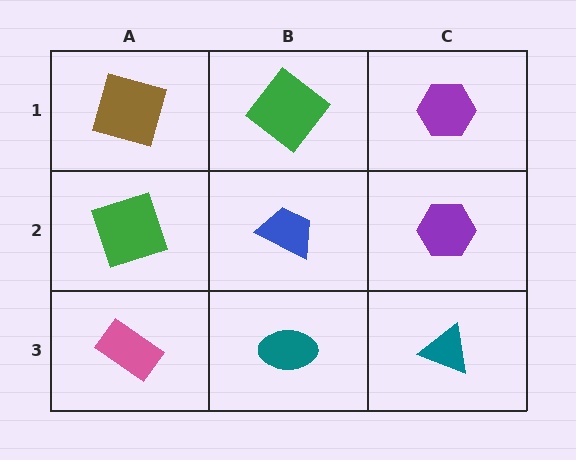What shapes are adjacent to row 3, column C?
A purple hexagon (row 2, column C), a teal ellipse (row 3, column B).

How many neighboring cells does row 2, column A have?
3.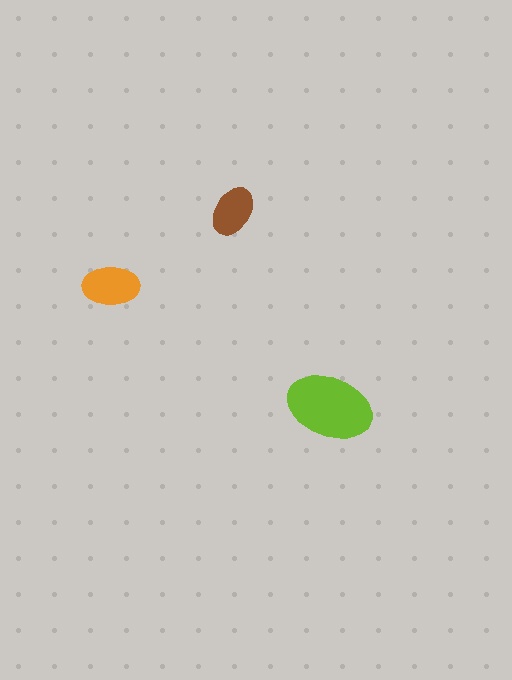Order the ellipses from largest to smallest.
the lime one, the orange one, the brown one.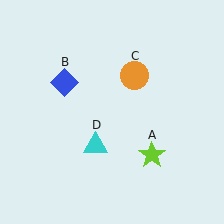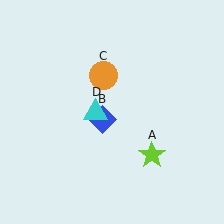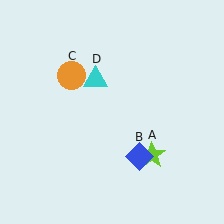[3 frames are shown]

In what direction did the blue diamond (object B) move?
The blue diamond (object B) moved down and to the right.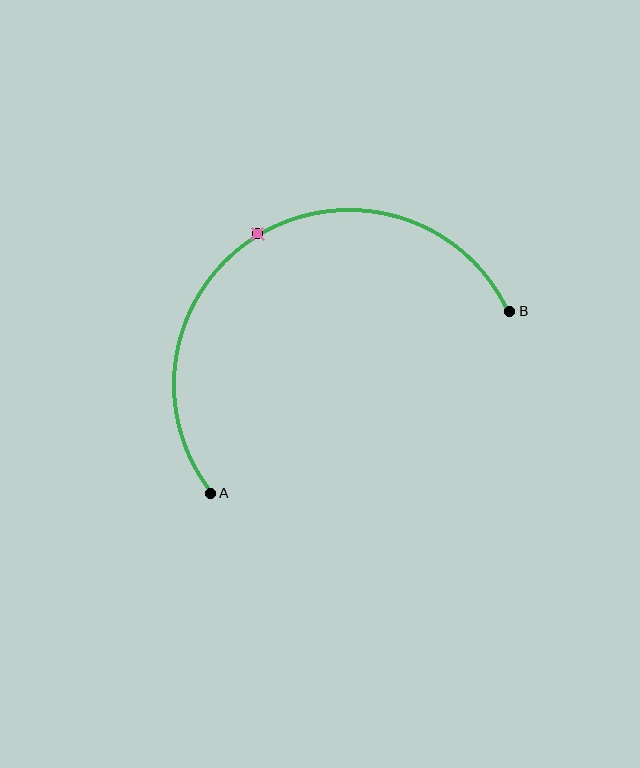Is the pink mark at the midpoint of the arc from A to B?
Yes. The pink mark lies on the arc at equal arc-length from both A and B — it is the arc midpoint.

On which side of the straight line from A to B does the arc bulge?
The arc bulges above the straight line connecting A and B.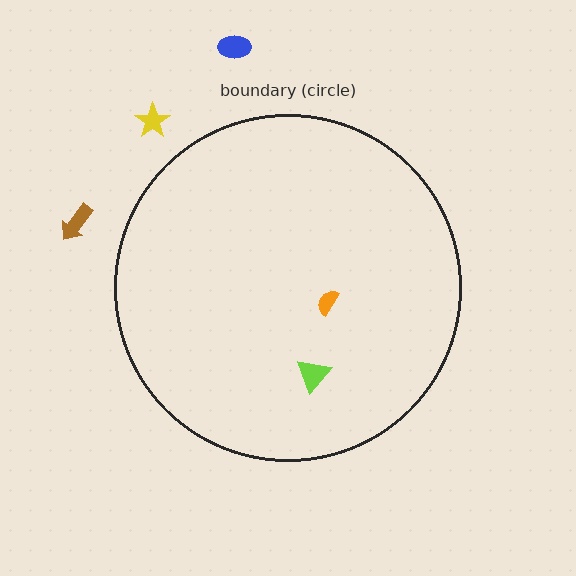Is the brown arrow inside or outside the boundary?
Outside.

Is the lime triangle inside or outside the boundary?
Inside.